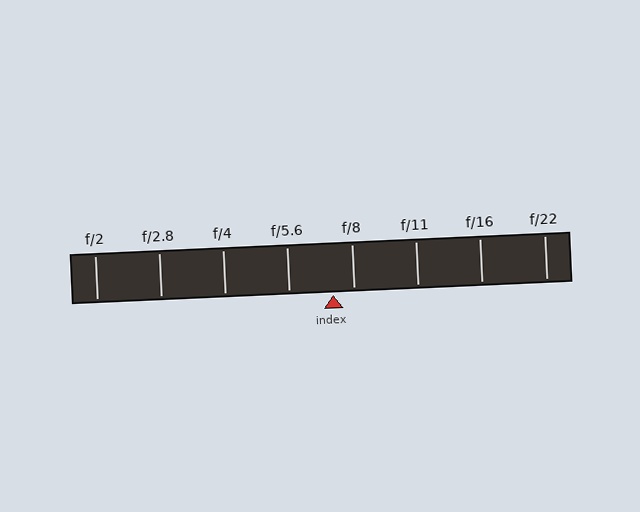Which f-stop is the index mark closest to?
The index mark is closest to f/8.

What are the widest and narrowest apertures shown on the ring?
The widest aperture shown is f/2 and the narrowest is f/22.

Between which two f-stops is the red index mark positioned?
The index mark is between f/5.6 and f/8.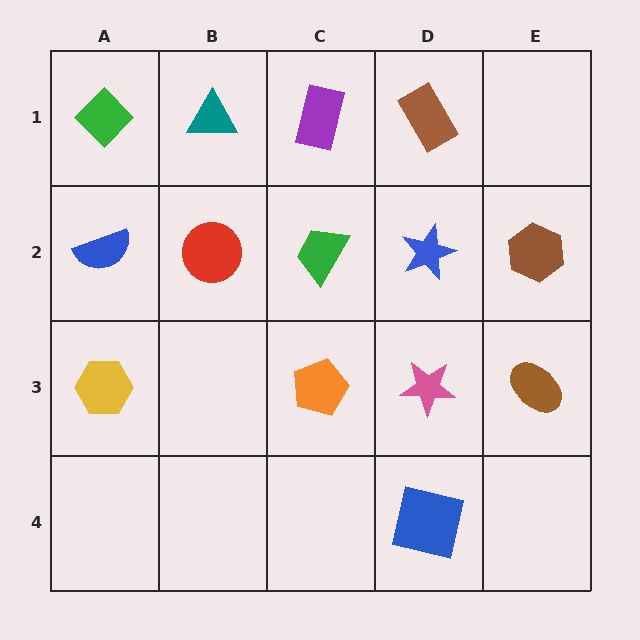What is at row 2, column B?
A red circle.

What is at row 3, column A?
A yellow hexagon.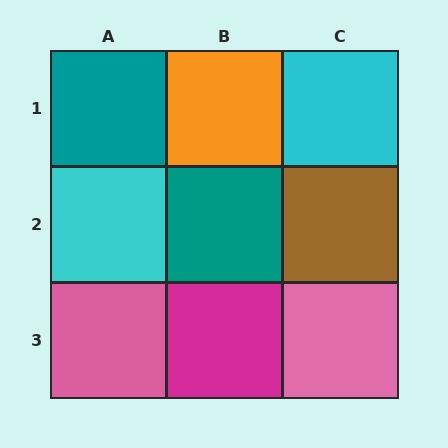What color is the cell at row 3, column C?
Pink.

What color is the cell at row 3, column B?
Magenta.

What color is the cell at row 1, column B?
Orange.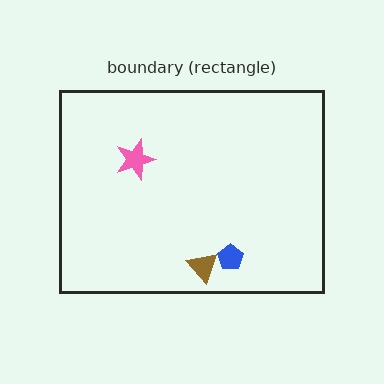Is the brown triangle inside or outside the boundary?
Inside.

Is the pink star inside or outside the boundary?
Inside.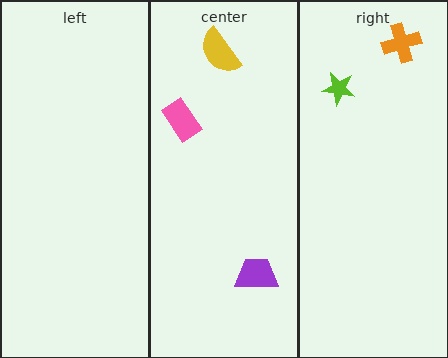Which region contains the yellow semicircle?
The center region.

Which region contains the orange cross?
The right region.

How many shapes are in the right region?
2.